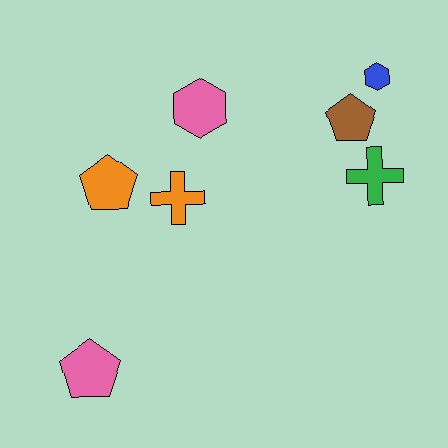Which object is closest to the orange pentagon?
The orange cross is closest to the orange pentagon.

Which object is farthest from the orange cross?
The blue hexagon is farthest from the orange cross.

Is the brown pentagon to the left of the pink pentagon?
No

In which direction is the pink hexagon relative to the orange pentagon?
The pink hexagon is to the right of the orange pentagon.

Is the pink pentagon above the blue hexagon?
No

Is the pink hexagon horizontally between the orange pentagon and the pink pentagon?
No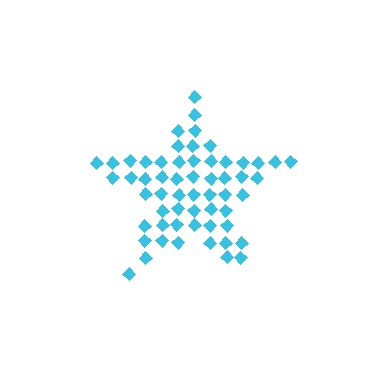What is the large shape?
The large shape is a star.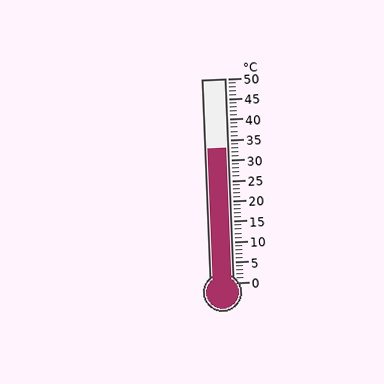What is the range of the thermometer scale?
The thermometer scale ranges from 0°C to 50°C.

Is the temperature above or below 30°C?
The temperature is above 30°C.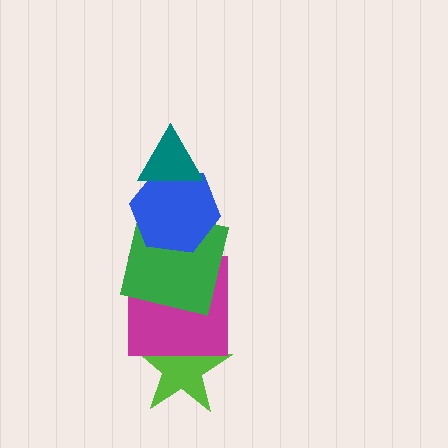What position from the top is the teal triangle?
The teal triangle is 1st from the top.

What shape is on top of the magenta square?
The green square is on top of the magenta square.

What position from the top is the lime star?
The lime star is 5th from the top.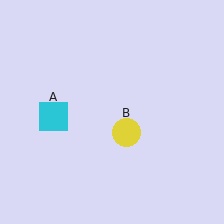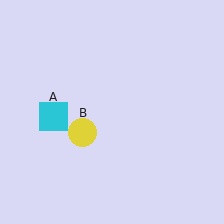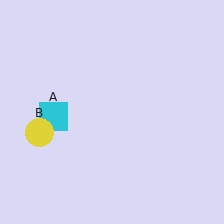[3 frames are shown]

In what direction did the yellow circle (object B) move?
The yellow circle (object B) moved left.